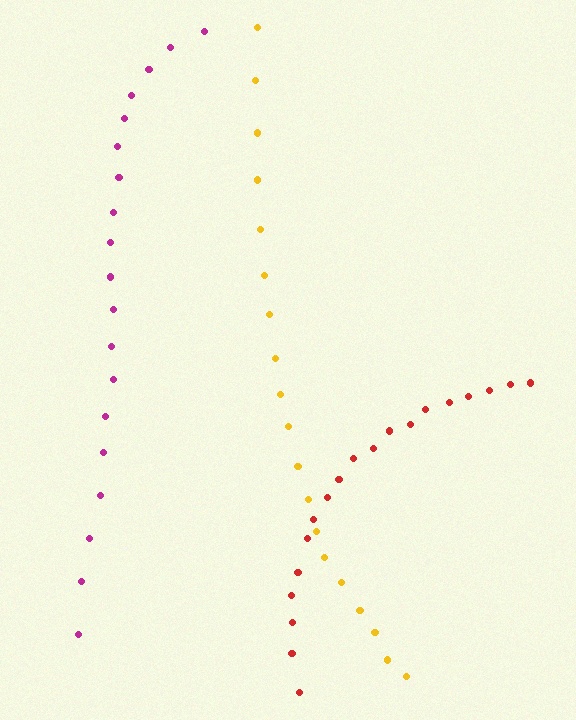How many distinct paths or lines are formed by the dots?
There are 3 distinct paths.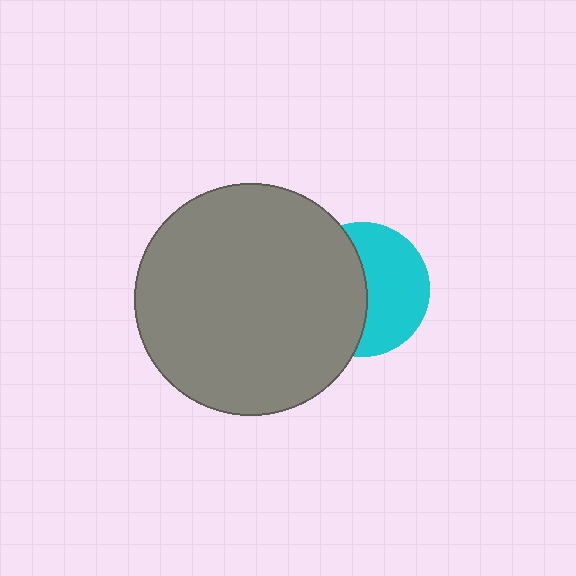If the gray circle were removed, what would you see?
You would see the complete cyan circle.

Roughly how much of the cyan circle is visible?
About half of it is visible (roughly 52%).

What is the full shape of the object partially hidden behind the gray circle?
The partially hidden object is a cyan circle.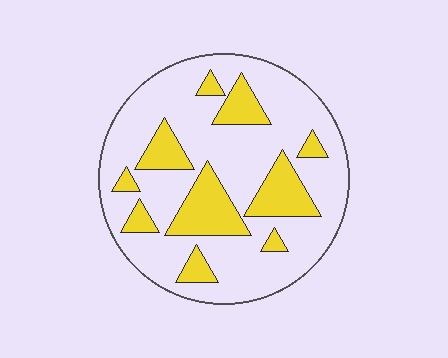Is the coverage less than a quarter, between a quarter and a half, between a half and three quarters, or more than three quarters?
Between a quarter and a half.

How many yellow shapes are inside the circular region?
10.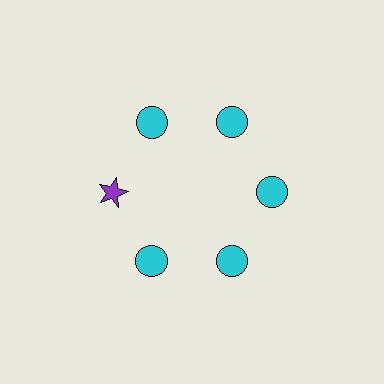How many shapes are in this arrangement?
There are 6 shapes arranged in a ring pattern.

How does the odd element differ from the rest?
It differs in both color (purple instead of cyan) and shape (star instead of circle).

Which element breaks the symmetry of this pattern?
The purple star at roughly the 9 o'clock position breaks the symmetry. All other shapes are cyan circles.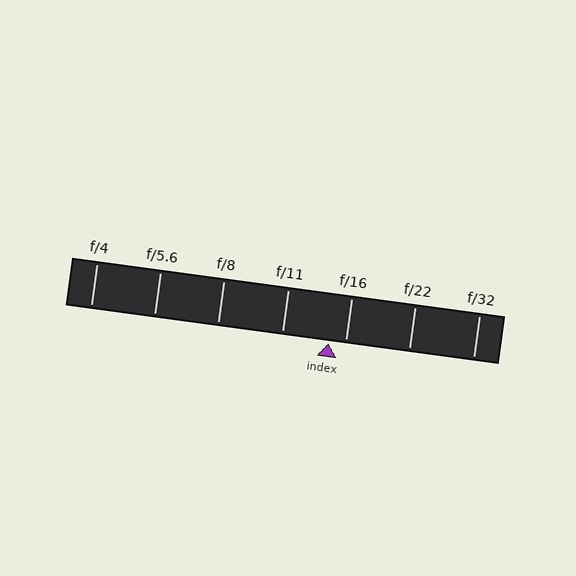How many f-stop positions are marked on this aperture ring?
There are 7 f-stop positions marked.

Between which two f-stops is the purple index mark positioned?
The index mark is between f/11 and f/16.